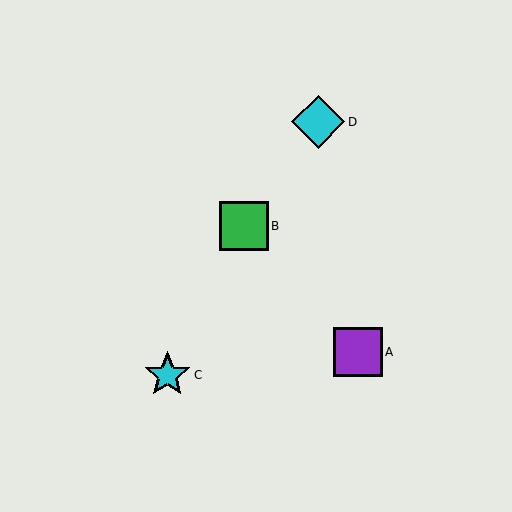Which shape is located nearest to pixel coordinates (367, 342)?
The purple square (labeled A) at (358, 352) is nearest to that location.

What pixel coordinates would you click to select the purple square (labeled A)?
Click at (358, 352) to select the purple square A.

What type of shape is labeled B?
Shape B is a green square.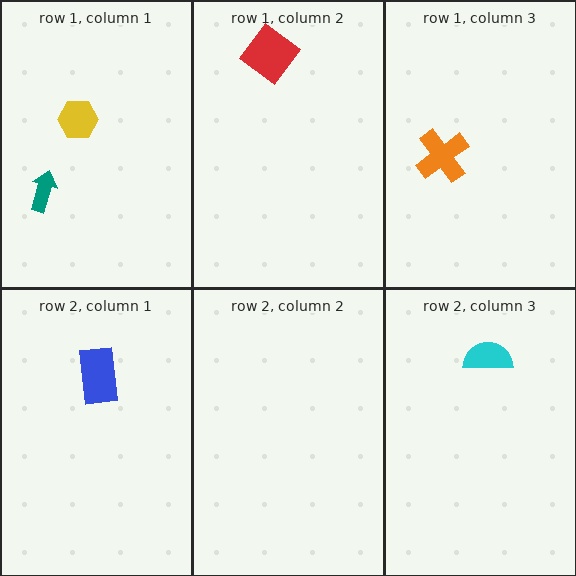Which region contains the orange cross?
The row 1, column 3 region.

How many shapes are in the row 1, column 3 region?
1.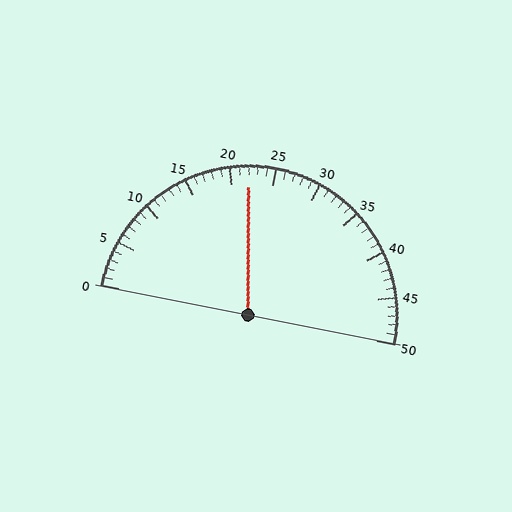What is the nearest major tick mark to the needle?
The nearest major tick mark is 20.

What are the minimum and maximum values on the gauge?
The gauge ranges from 0 to 50.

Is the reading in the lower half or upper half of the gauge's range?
The reading is in the lower half of the range (0 to 50).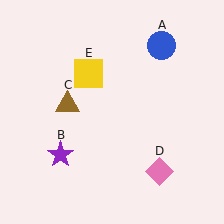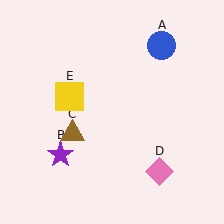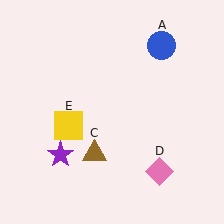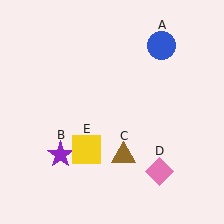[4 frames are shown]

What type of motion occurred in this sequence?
The brown triangle (object C), yellow square (object E) rotated counterclockwise around the center of the scene.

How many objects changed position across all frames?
2 objects changed position: brown triangle (object C), yellow square (object E).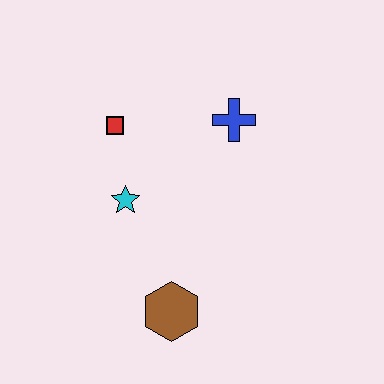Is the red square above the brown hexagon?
Yes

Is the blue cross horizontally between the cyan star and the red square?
No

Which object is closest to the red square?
The cyan star is closest to the red square.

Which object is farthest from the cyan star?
The blue cross is farthest from the cyan star.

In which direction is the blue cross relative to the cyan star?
The blue cross is to the right of the cyan star.